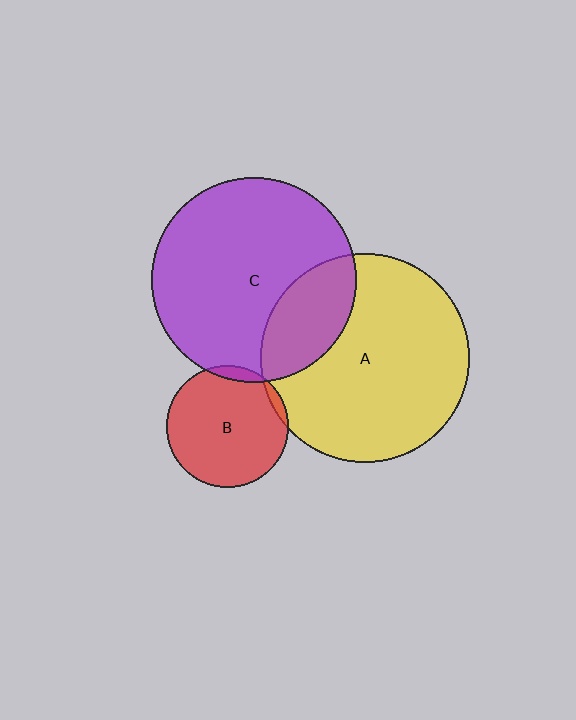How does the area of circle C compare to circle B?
Approximately 2.8 times.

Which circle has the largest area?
Circle A (yellow).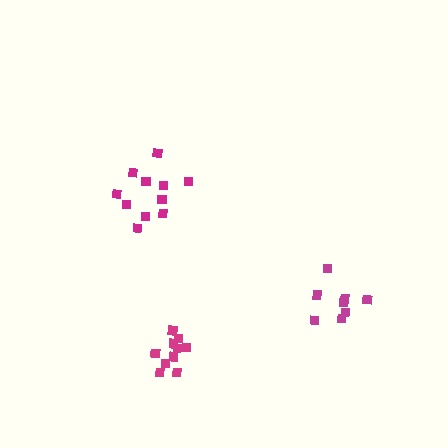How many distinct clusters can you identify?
There are 3 distinct clusters.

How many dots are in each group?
Group 1: 10 dots, Group 2: 8 dots, Group 3: 11 dots (29 total).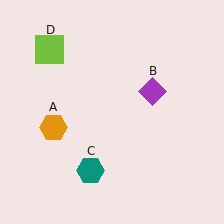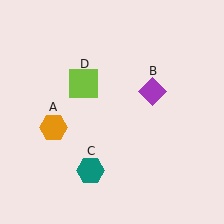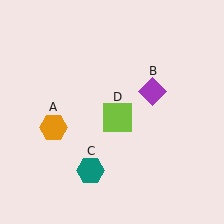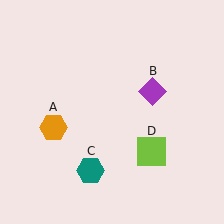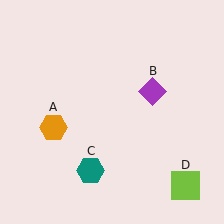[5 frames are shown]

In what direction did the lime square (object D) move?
The lime square (object D) moved down and to the right.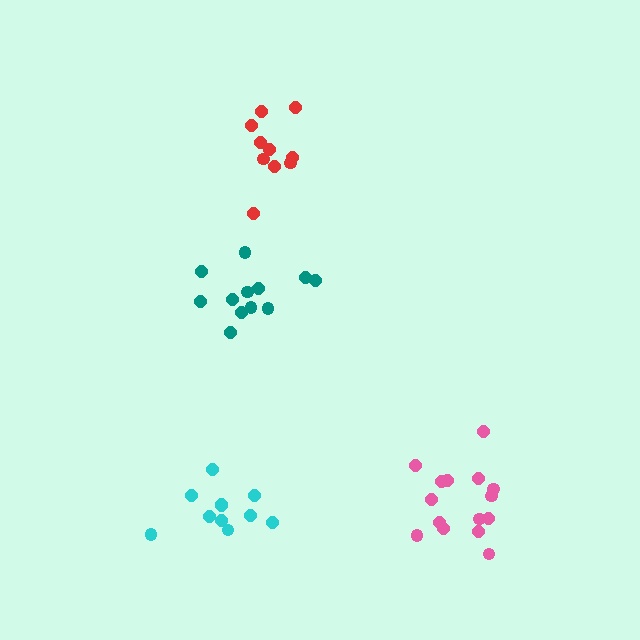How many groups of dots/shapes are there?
There are 4 groups.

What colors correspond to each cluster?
The clusters are colored: pink, teal, cyan, red.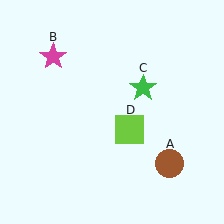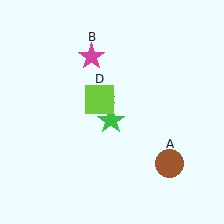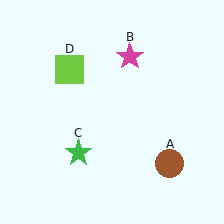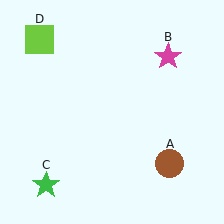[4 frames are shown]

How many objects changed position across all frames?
3 objects changed position: magenta star (object B), green star (object C), lime square (object D).